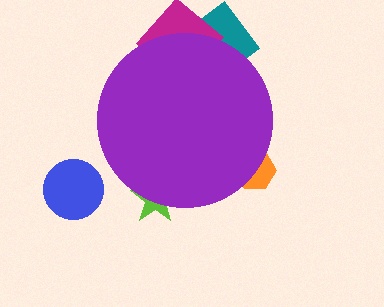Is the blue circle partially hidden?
No, the blue circle is fully visible.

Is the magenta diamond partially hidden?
Yes, the magenta diamond is partially hidden behind the purple circle.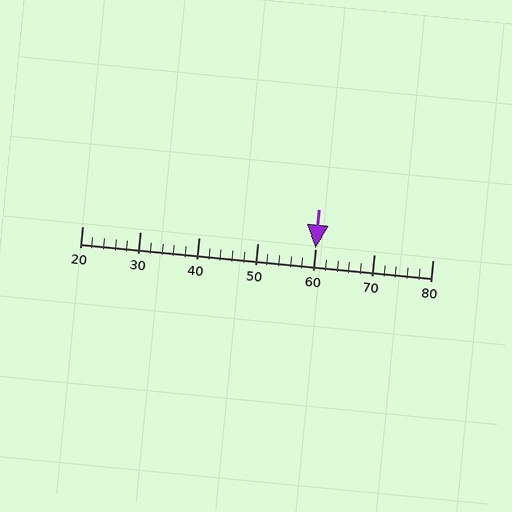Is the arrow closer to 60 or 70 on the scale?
The arrow is closer to 60.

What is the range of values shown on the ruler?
The ruler shows values from 20 to 80.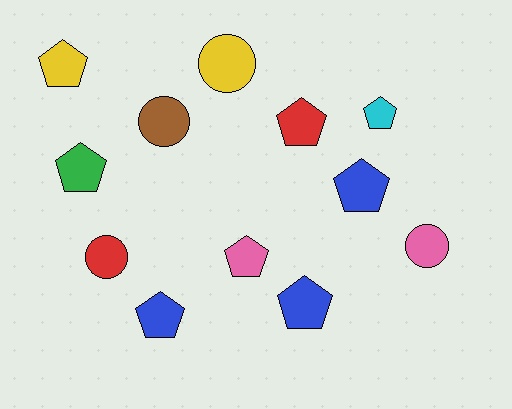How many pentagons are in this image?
There are 8 pentagons.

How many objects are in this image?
There are 12 objects.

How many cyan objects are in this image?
There is 1 cyan object.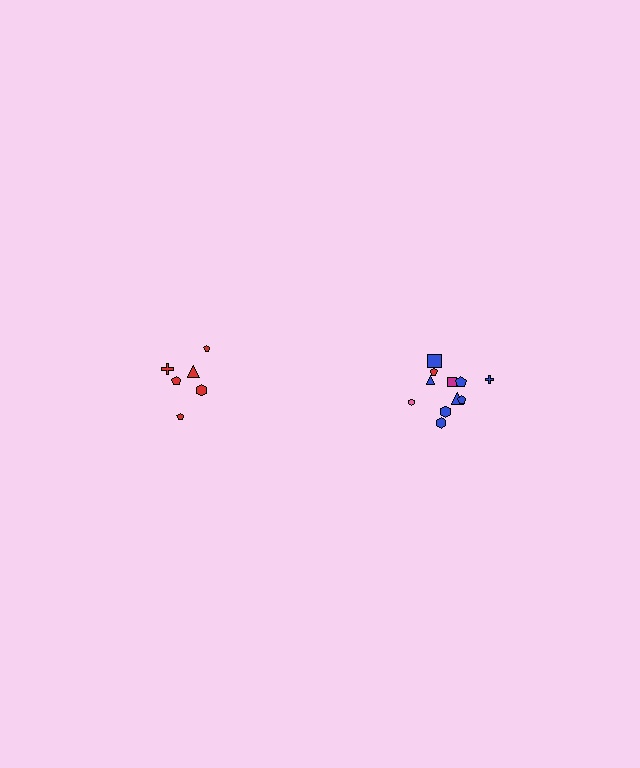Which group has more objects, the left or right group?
The right group.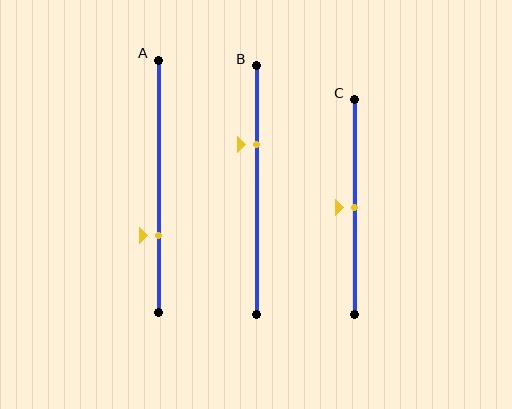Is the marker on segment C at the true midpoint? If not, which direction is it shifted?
Yes, the marker on segment C is at the true midpoint.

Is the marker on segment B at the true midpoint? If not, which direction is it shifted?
No, the marker on segment B is shifted upward by about 18% of the segment length.